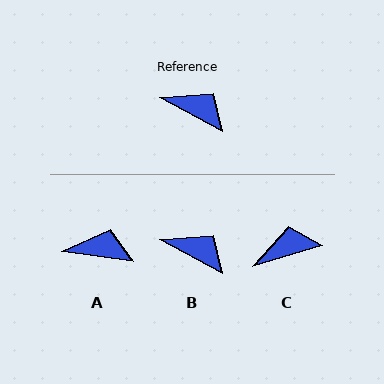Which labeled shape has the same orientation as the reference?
B.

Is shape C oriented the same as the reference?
No, it is off by about 46 degrees.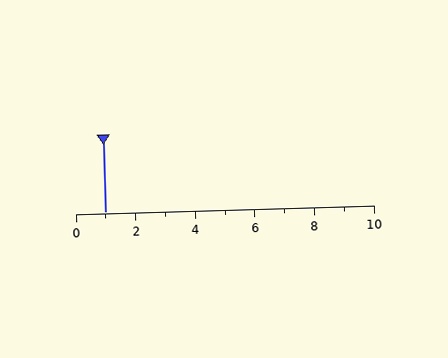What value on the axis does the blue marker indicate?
The marker indicates approximately 1.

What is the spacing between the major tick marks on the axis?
The major ticks are spaced 2 apart.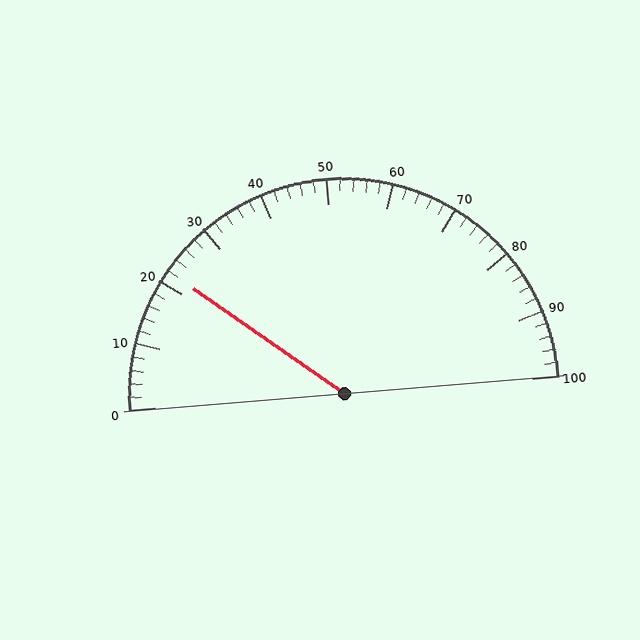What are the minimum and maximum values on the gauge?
The gauge ranges from 0 to 100.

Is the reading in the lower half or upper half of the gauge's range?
The reading is in the lower half of the range (0 to 100).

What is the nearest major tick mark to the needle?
The nearest major tick mark is 20.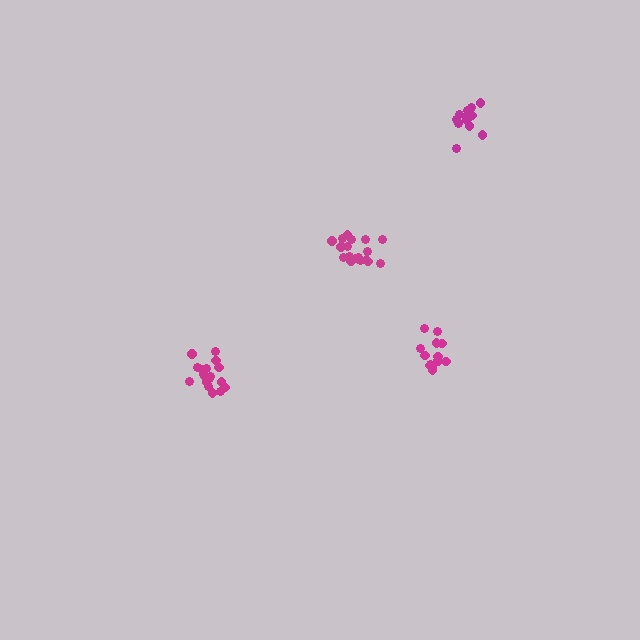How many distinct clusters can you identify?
There are 4 distinct clusters.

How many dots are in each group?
Group 1: 18 dots, Group 2: 18 dots, Group 3: 14 dots, Group 4: 13 dots (63 total).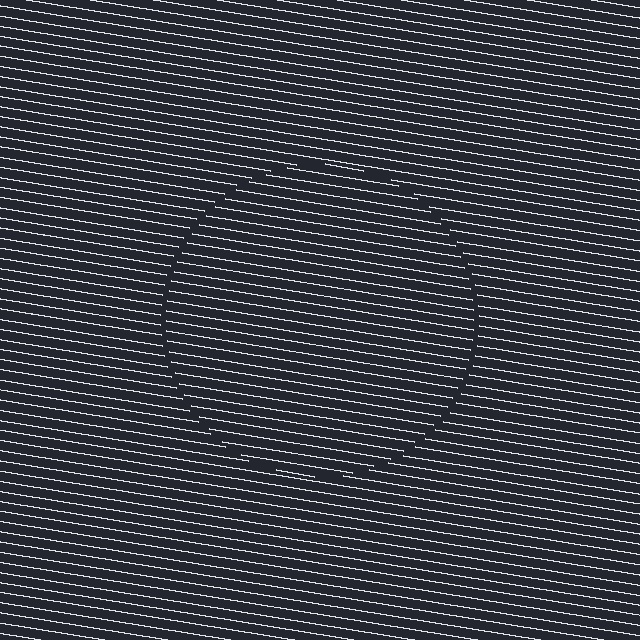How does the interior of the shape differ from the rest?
The interior of the shape contains the same grating, shifted by half a period — the contour is defined by the phase discontinuity where line-ends from the inner and outer gratings abut.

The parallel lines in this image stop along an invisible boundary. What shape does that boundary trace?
An illusory circle. The interior of the shape contains the same grating, shifted by half a period — the contour is defined by the phase discontinuity where line-ends from the inner and outer gratings abut.